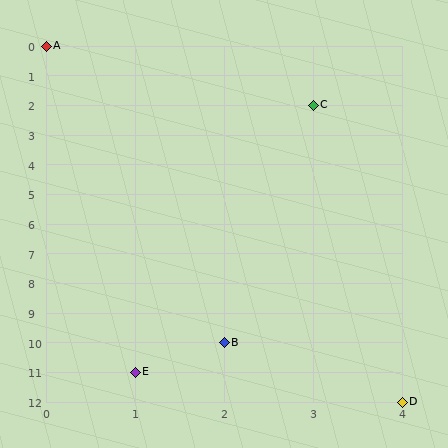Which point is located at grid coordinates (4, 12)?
Point D is at (4, 12).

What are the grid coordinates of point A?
Point A is at grid coordinates (0, 0).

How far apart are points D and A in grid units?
Points D and A are 4 columns and 12 rows apart (about 12.6 grid units diagonally).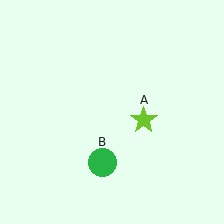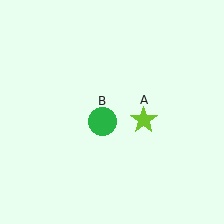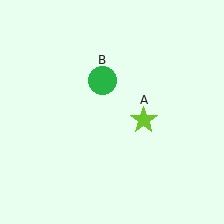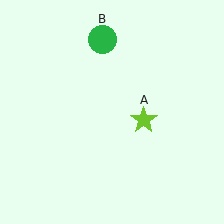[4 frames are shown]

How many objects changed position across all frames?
1 object changed position: green circle (object B).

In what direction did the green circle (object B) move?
The green circle (object B) moved up.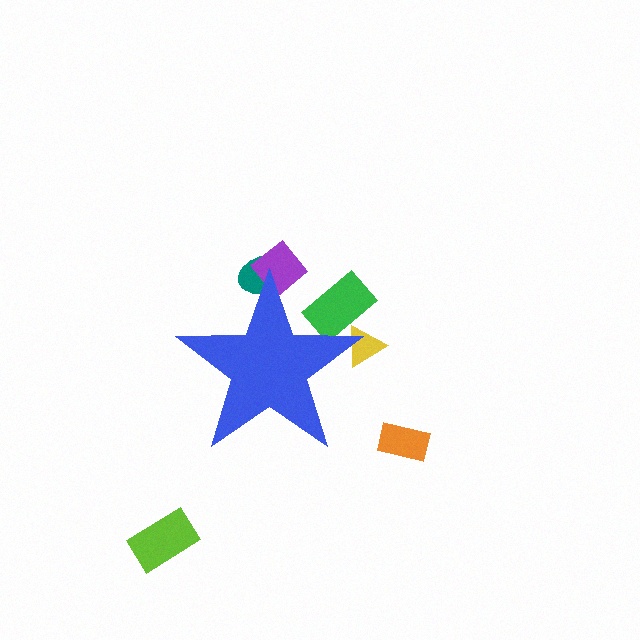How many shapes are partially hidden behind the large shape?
4 shapes are partially hidden.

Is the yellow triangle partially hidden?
Yes, the yellow triangle is partially hidden behind the blue star.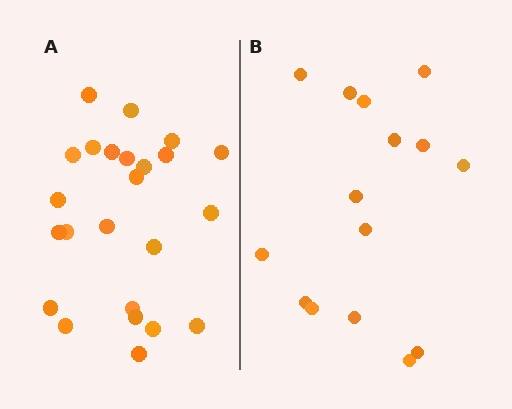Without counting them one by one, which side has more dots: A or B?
Region A (the left region) has more dots.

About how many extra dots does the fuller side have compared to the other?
Region A has roughly 8 or so more dots than region B.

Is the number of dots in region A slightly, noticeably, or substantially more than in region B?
Region A has substantially more. The ratio is roughly 1.6 to 1.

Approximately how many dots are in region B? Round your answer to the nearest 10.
About 20 dots. (The exact count is 15, which rounds to 20.)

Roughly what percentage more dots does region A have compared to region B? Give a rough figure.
About 60% more.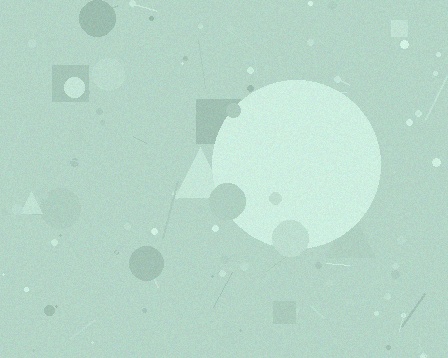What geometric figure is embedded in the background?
A circle is embedded in the background.